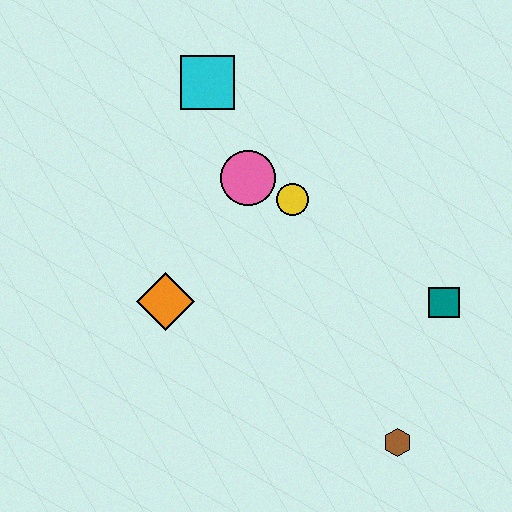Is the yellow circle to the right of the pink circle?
Yes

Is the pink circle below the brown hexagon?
No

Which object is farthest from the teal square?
The cyan square is farthest from the teal square.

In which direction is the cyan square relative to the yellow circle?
The cyan square is above the yellow circle.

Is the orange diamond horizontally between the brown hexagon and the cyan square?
No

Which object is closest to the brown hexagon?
The teal square is closest to the brown hexagon.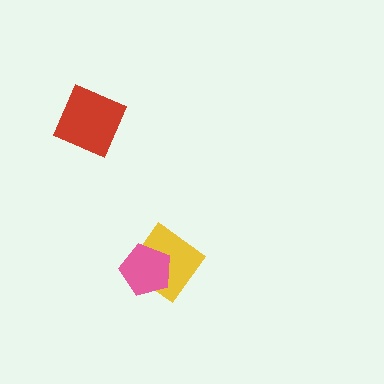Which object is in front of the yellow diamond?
The pink pentagon is in front of the yellow diamond.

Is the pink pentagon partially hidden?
No, no other shape covers it.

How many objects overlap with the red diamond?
0 objects overlap with the red diamond.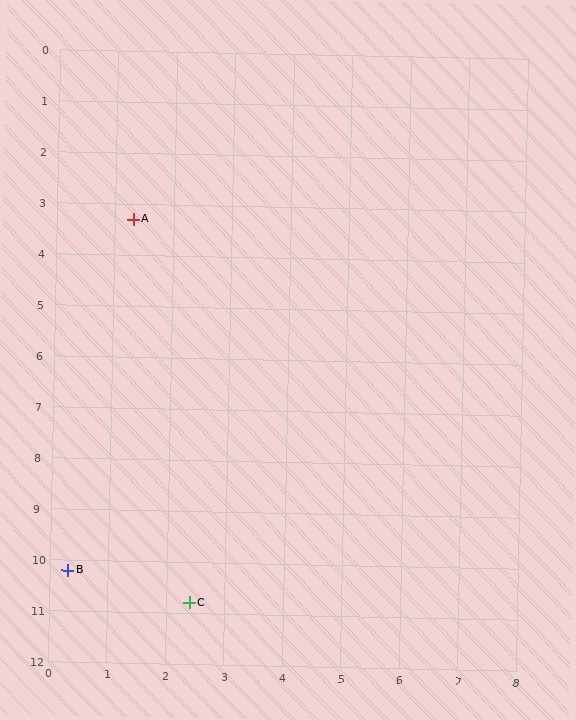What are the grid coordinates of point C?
Point C is at approximately (2.4, 10.8).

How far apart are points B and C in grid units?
Points B and C are about 2.2 grid units apart.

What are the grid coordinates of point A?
Point A is at approximately (1.3, 3.3).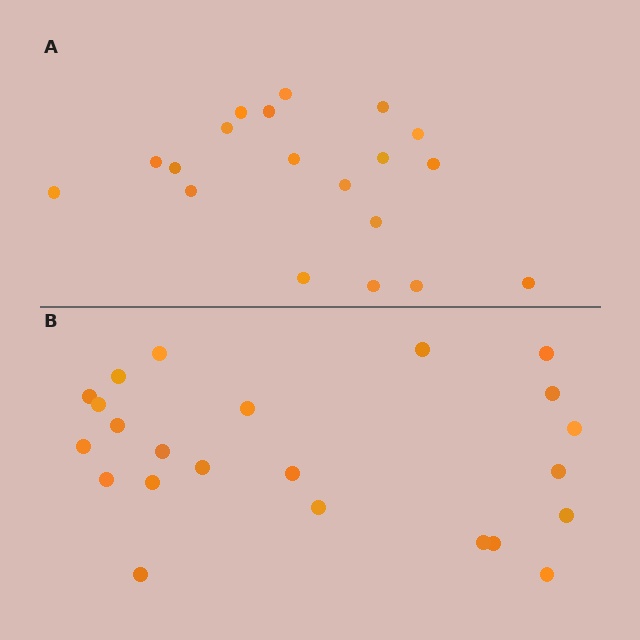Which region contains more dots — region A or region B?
Region B (the bottom region) has more dots.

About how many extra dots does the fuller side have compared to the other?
Region B has about 4 more dots than region A.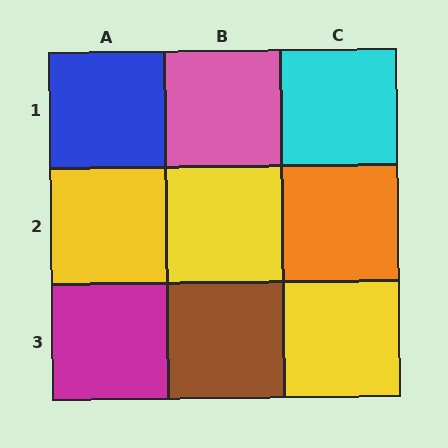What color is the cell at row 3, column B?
Brown.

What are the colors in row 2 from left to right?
Yellow, yellow, orange.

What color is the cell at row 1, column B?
Pink.